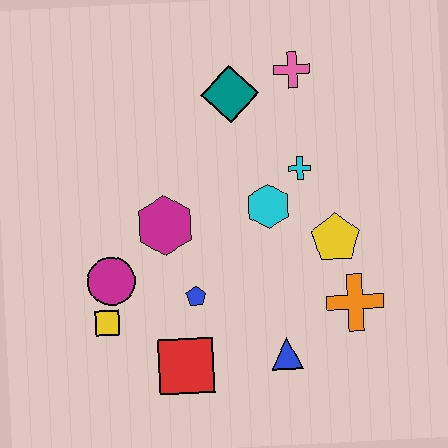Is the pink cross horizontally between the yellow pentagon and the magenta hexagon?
Yes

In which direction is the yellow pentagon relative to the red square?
The yellow pentagon is to the right of the red square.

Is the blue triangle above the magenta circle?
No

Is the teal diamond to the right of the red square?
Yes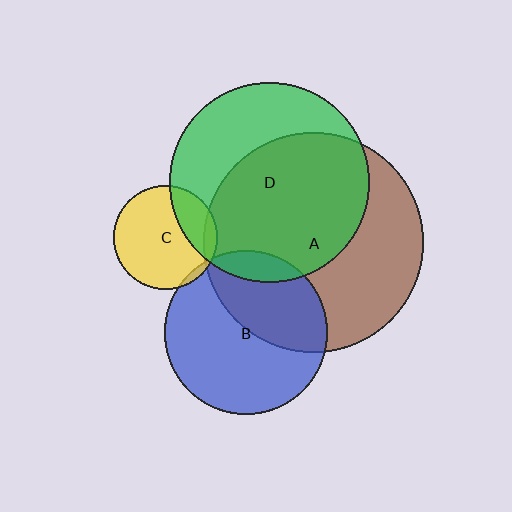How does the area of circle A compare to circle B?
Approximately 1.8 times.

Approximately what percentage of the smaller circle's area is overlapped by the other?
Approximately 10%.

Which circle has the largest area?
Circle A (brown).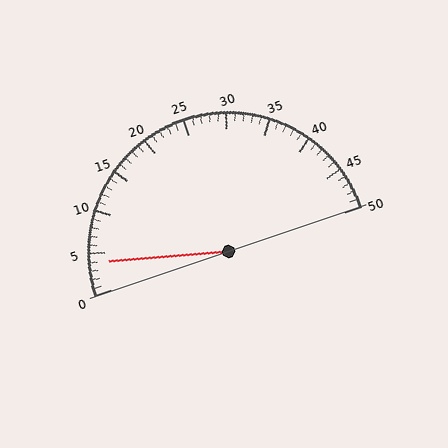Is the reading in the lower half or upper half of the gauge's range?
The reading is in the lower half of the range (0 to 50).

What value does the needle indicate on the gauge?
The needle indicates approximately 4.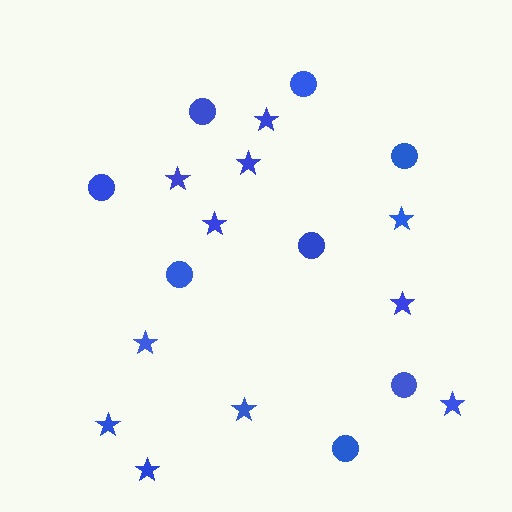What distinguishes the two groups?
There are 2 groups: one group of circles (8) and one group of stars (11).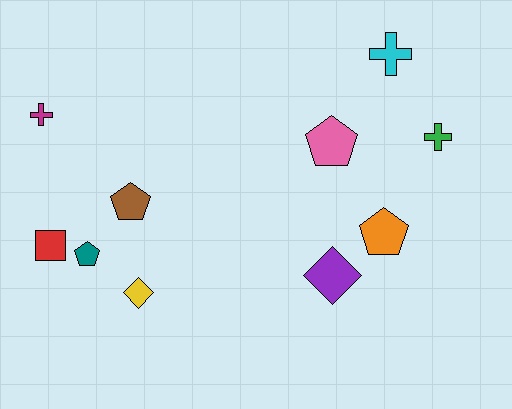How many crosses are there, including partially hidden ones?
There are 3 crosses.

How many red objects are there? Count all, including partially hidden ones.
There is 1 red object.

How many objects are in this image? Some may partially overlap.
There are 10 objects.